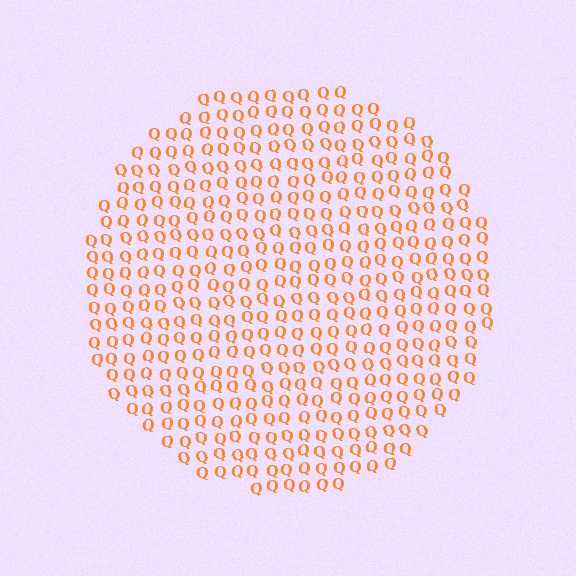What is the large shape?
The large shape is a circle.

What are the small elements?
The small elements are letter Q's.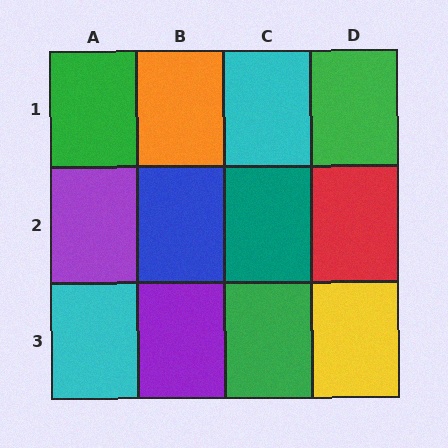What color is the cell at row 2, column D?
Red.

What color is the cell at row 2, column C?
Teal.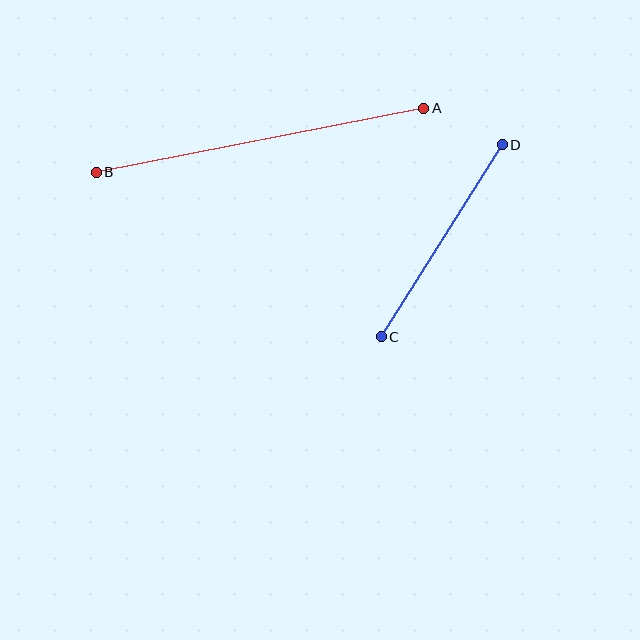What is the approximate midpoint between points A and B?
The midpoint is at approximately (260, 140) pixels.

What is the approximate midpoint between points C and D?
The midpoint is at approximately (442, 241) pixels.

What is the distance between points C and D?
The distance is approximately 227 pixels.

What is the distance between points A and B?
The distance is approximately 333 pixels.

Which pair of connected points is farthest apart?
Points A and B are farthest apart.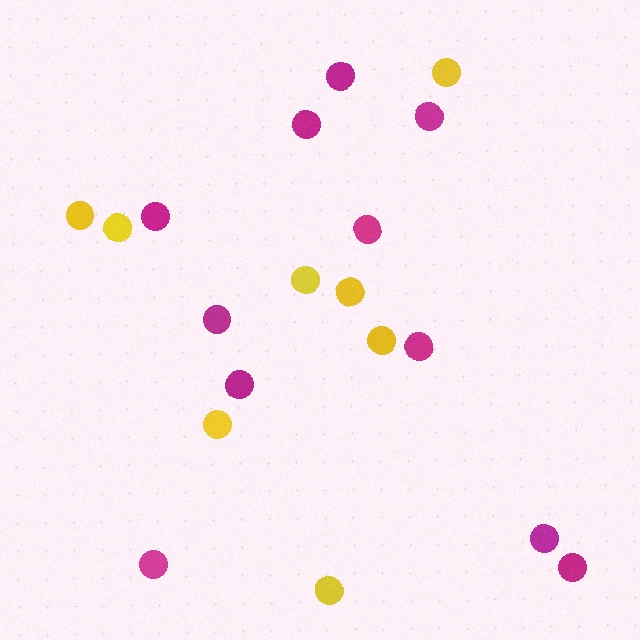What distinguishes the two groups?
There are 2 groups: one group of magenta circles (11) and one group of yellow circles (8).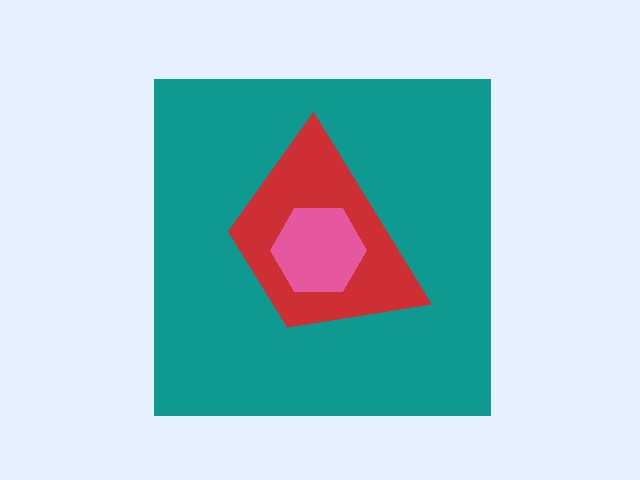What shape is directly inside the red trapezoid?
The pink hexagon.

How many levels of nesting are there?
3.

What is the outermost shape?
The teal square.